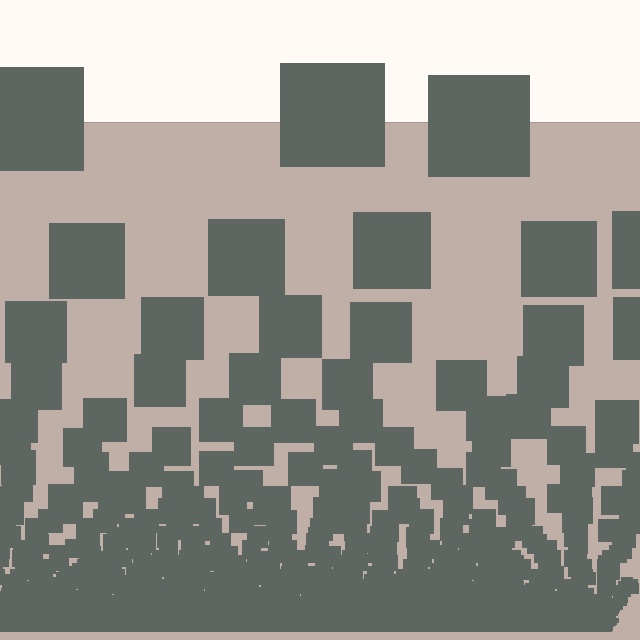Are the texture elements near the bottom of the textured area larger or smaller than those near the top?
Smaller. The gradient is inverted — elements near the bottom are smaller and denser.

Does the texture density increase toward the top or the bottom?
Density increases toward the bottom.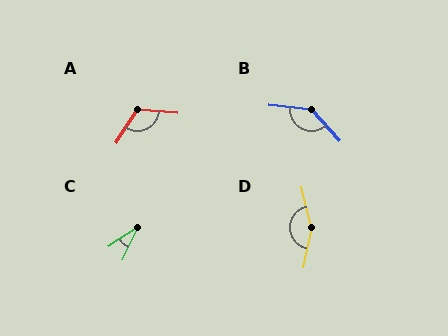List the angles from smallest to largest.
C (31°), A (118°), B (137°), D (155°).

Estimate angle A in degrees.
Approximately 118 degrees.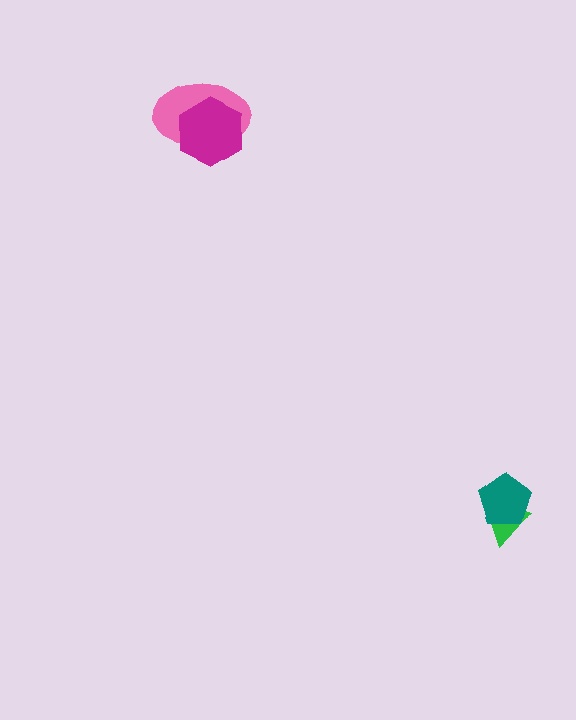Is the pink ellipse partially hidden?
Yes, it is partially covered by another shape.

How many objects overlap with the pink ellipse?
1 object overlaps with the pink ellipse.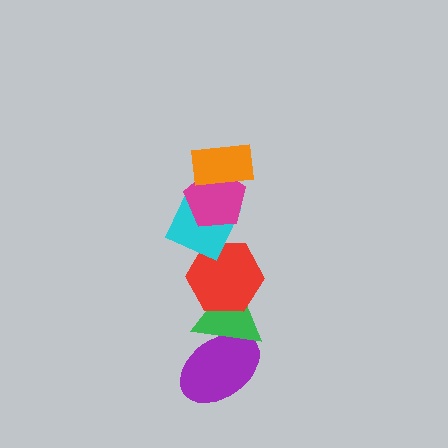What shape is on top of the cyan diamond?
The magenta pentagon is on top of the cyan diamond.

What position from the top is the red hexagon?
The red hexagon is 4th from the top.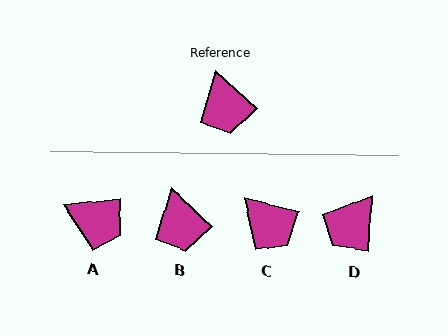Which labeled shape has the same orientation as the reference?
B.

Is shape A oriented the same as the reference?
No, it is off by about 49 degrees.